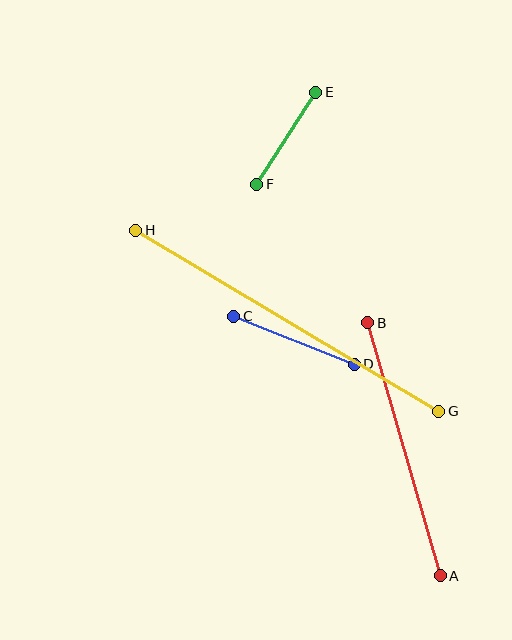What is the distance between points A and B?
The distance is approximately 263 pixels.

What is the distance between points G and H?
The distance is approximately 353 pixels.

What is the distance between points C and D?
The distance is approximately 130 pixels.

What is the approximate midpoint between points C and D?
The midpoint is at approximately (294, 340) pixels.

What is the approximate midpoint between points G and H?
The midpoint is at approximately (287, 321) pixels.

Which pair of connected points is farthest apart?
Points G and H are farthest apart.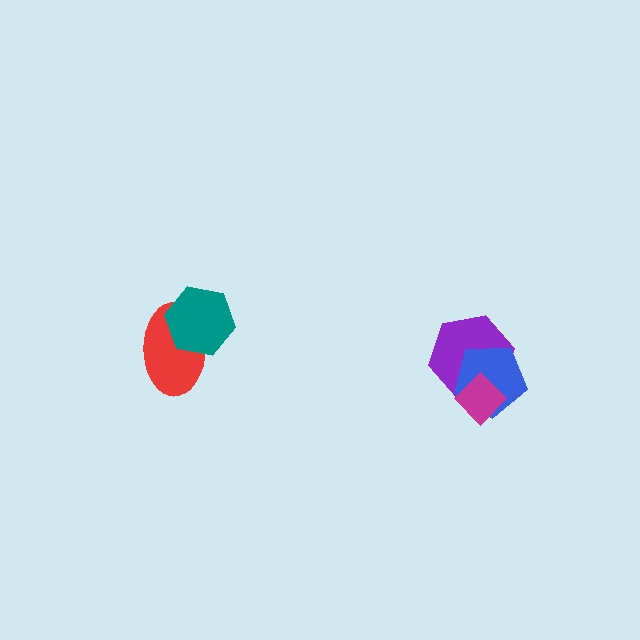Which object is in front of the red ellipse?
The teal hexagon is in front of the red ellipse.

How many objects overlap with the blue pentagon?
2 objects overlap with the blue pentagon.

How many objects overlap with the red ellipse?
1 object overlaps with the red ellipse.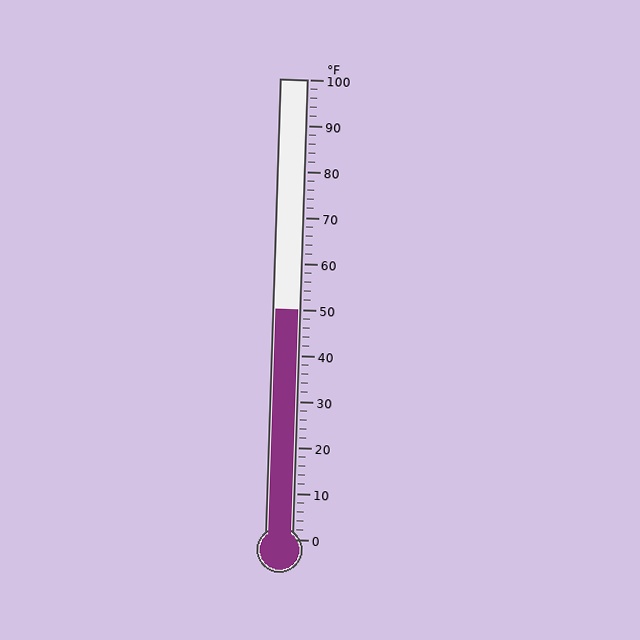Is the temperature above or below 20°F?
The temperature is above 20°F.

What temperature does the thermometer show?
The thermometer shows approximately 50°F.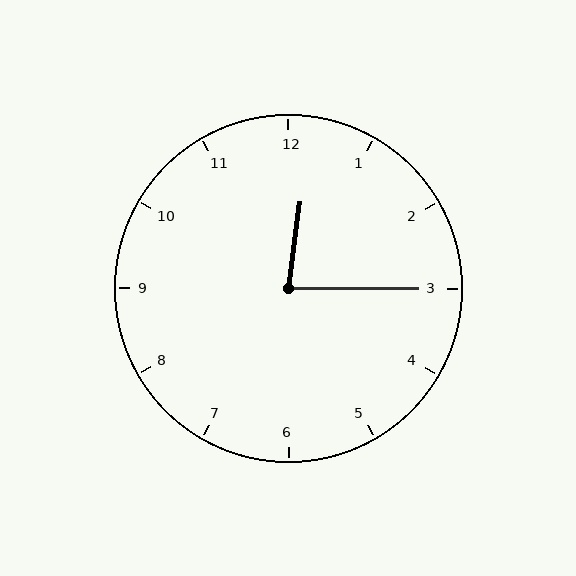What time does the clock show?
12:15.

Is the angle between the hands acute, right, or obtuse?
It is acute.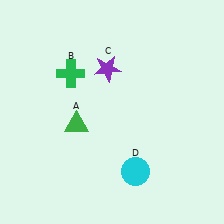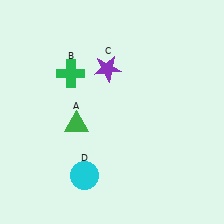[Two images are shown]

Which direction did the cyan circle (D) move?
The cyan circle (D) moved left.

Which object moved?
The cyan circle (D) moved left.